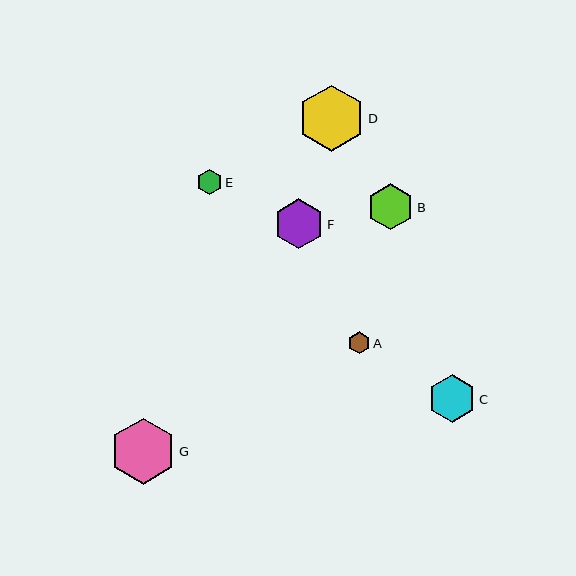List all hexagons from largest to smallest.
From largest to smallest: D, G, F, C, B, E, A.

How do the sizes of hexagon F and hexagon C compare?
Hexagon F and hexagon C are approximately the same size.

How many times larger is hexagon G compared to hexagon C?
Hexagon G is approximately 1.4 times the size of hexagon C.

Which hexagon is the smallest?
Hexagon A is the smallest with a size of approximately 21 pixels.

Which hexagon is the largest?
Hexagon D is the largest with a size of approximately 66 pixels.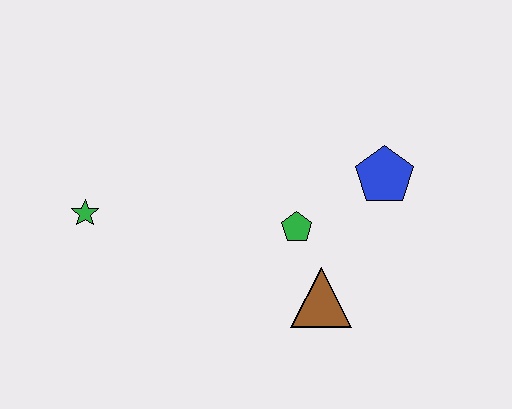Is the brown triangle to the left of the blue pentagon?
Yes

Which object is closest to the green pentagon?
The brown triangle is closest to the green pentagon.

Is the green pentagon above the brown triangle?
Yes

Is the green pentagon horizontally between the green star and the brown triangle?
Yes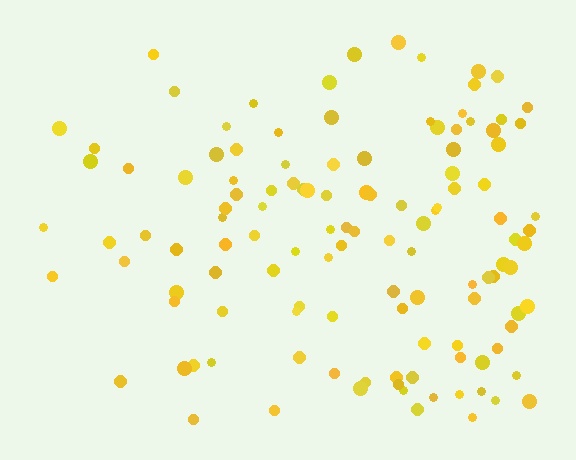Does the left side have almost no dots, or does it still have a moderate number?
Still a moderate number, just noticeably fewer than the right.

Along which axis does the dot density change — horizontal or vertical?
Horizontal.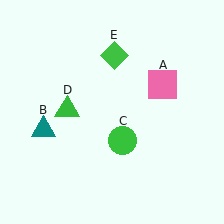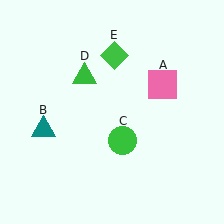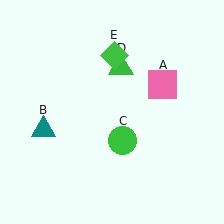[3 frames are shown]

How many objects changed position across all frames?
1 object changed position: green triangle (object D).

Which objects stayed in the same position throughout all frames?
Pink square (object A) and teal triangle (object B) and green circle (object C) and green diamond (object E) remained stationary.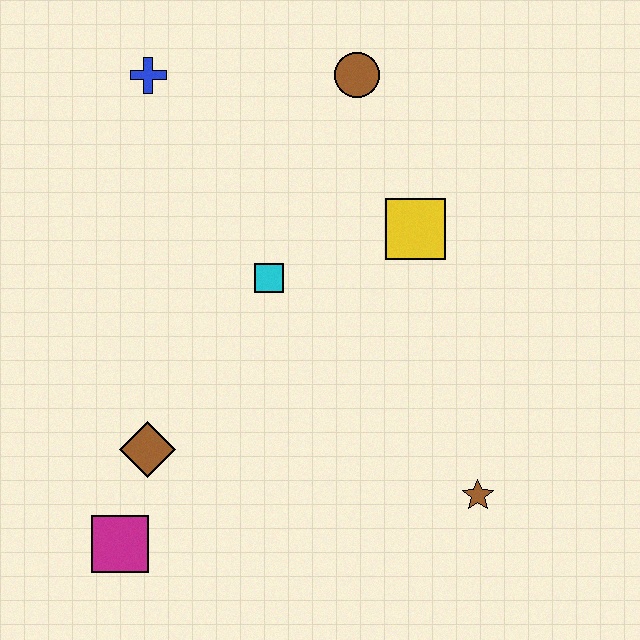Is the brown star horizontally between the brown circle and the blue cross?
No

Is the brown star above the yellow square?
No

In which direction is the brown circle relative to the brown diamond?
The brown circle is above the brown diamond.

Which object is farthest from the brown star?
The blue cross is farthest from the brown star.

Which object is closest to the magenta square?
The brown diamond is closest to the magenta square.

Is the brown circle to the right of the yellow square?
No